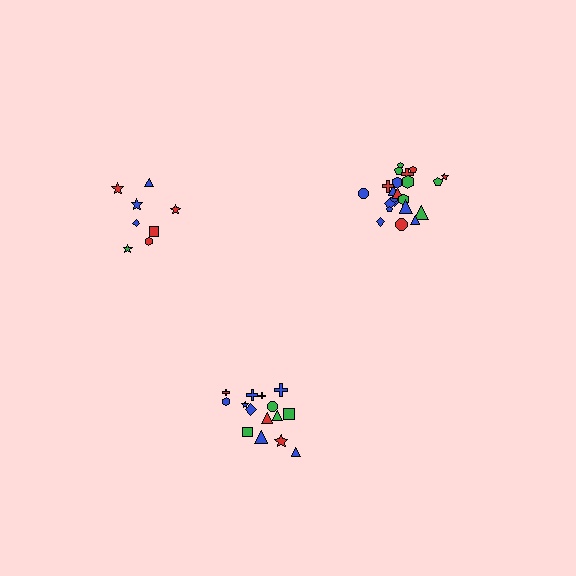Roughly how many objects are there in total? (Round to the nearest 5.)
Roughly 45 objects in total.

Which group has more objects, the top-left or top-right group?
The top-right group.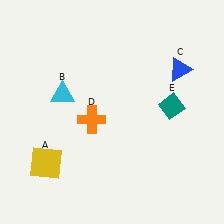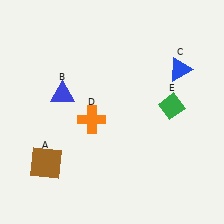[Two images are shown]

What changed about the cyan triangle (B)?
In Image 1, B is cyan. In Image 2, it changed to blue.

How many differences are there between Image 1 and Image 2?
There are 3 differences between the two images.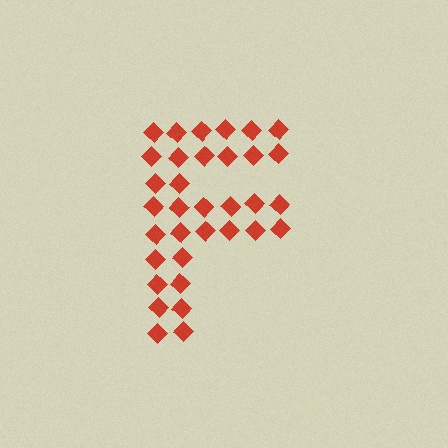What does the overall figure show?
The overall figure shows the letter F.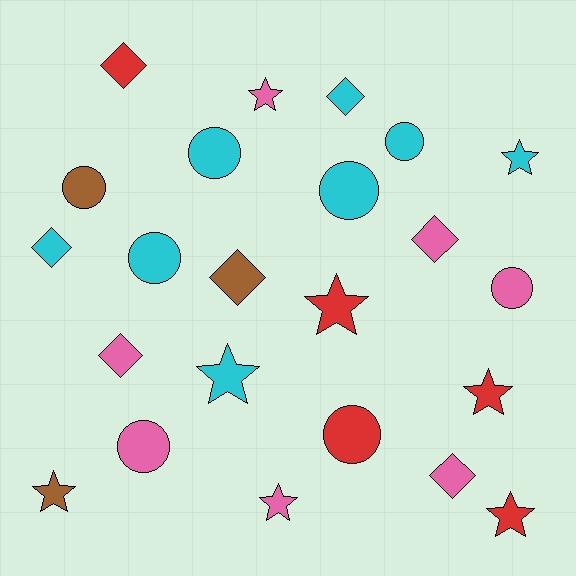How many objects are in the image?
There are 23 objects.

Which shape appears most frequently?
Star, with 8 objects.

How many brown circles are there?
There is 1 brown circle.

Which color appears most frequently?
Cyan, with 8 objects.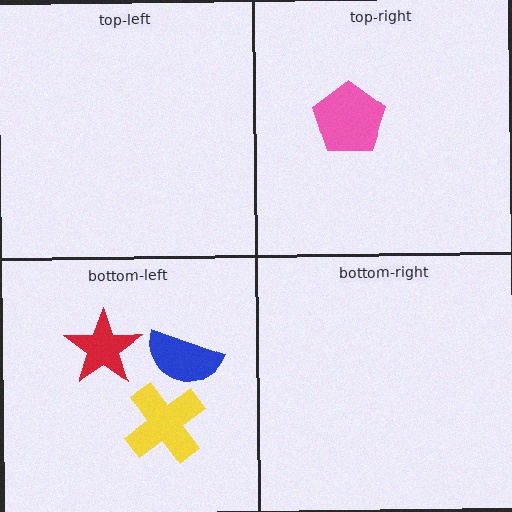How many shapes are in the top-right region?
1.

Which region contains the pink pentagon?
The top-right region.